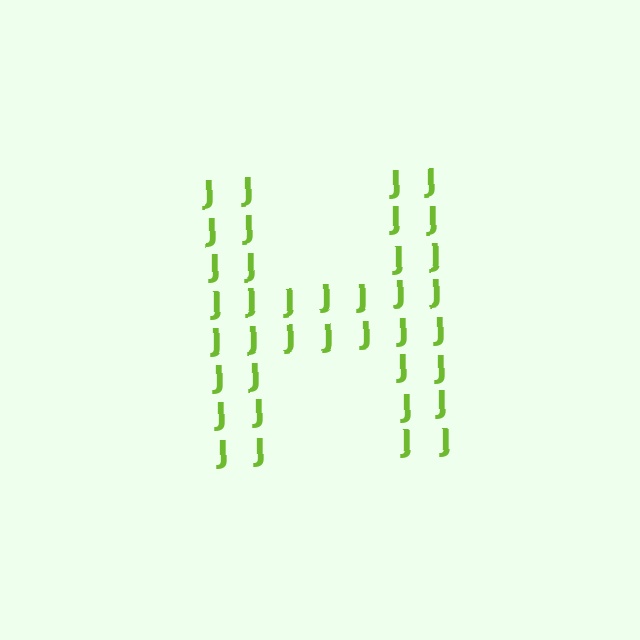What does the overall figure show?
The overall figure shows the letter H.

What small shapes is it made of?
It is made of small letter J's.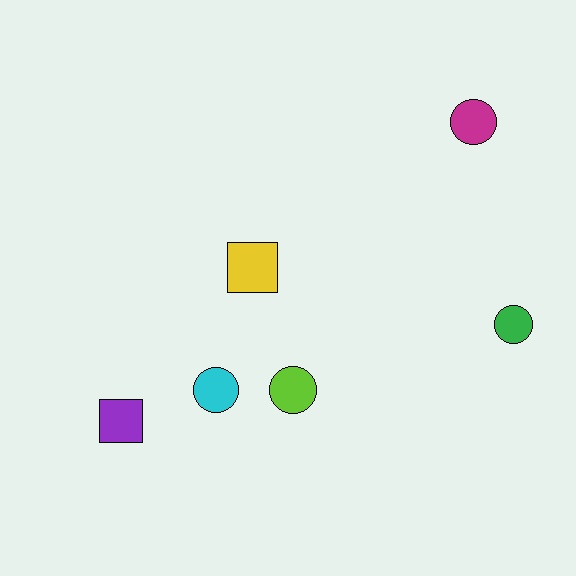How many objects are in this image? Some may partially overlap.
There are 6 objects.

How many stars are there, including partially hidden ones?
There are no stars.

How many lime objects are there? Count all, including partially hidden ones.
There is 1 lime object.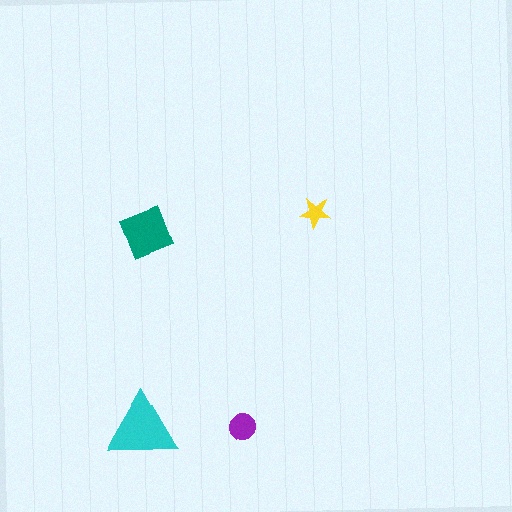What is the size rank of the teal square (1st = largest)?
2nd.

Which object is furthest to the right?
The yellow star is rightmost.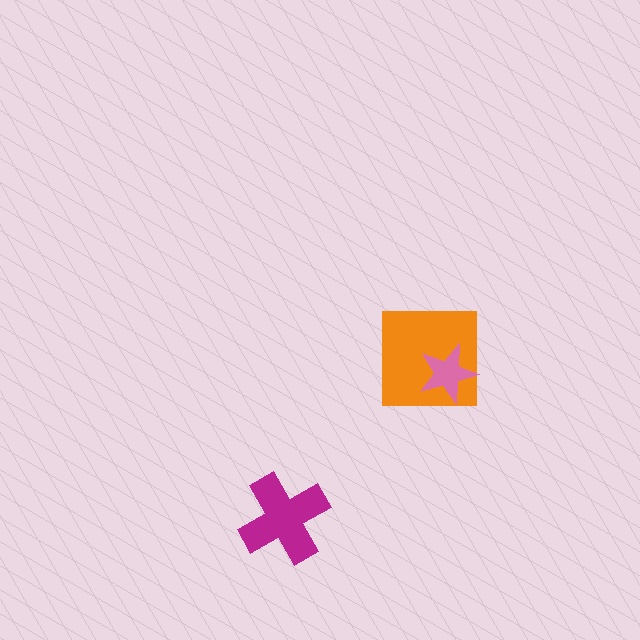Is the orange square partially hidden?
Yes, it is partially covered by another shape.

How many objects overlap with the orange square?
1 object overlaps with the orange square.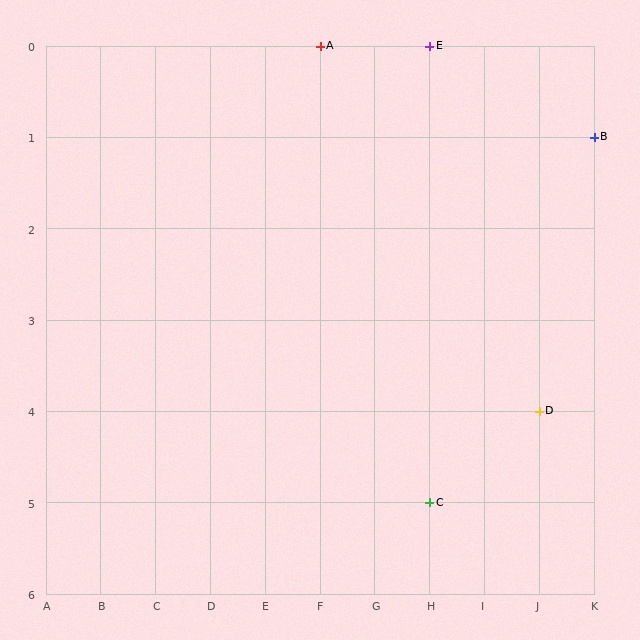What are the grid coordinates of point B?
Point B is at grid coordinates (K, 1).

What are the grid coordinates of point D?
Point D is at grid coordinates (J, 4).